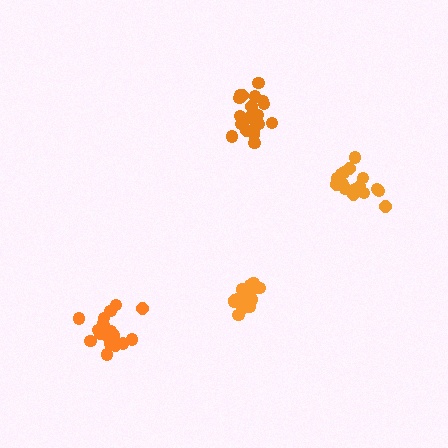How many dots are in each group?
Group 1: 18 dots, Group 2: 20 dots, Group 3: 19 dots, Group 4: 16 dots (73 total).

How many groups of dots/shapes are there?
There are 4 groups.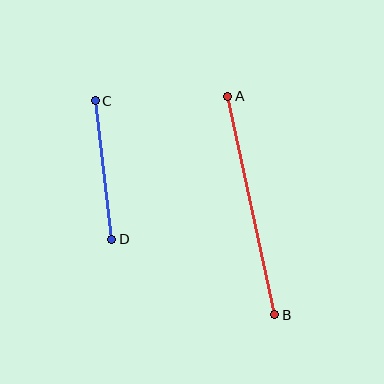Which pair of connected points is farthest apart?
Points A and B are farthest apart.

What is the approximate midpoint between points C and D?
The midpoint is at approximately (104, 170) pixels.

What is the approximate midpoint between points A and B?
The midpoint is at approximately (251, 206) pixels.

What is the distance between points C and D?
The distance is approximately 140 pixels.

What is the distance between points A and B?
The distance is approximately 224 pixels.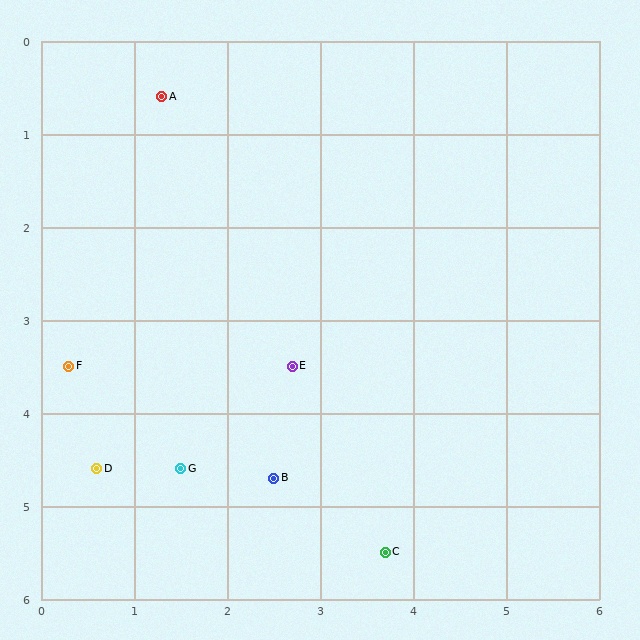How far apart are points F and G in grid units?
Points F and G are about 1.6 grid units apart.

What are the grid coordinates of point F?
Point F is at approximately (0.3, 3.5).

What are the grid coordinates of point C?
Point C is at approximately (3.7, 5.5).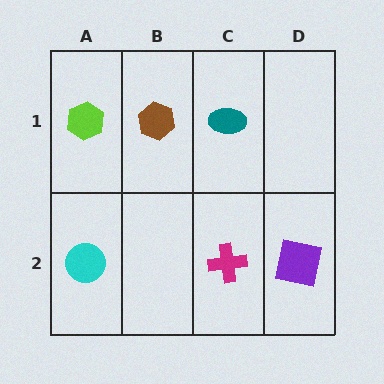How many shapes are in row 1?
3 shapes.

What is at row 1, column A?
A lime hexagon.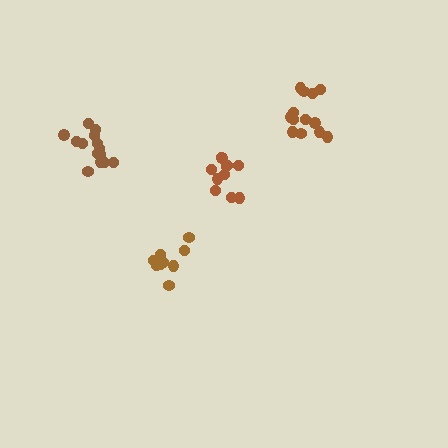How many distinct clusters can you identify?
There are 4 distinct clusters.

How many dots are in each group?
Group 1: 11 dots, Group 2: 9 dots, Group 3: 13 dots, Group 4: 14 dots (47 total).